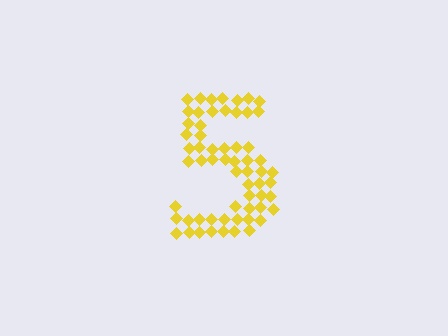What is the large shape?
The large shape is the digit 5.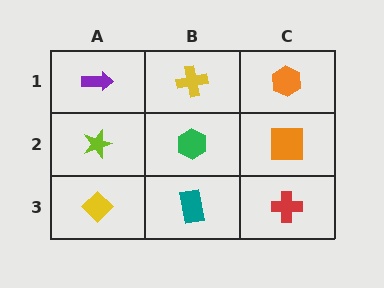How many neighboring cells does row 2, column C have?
3.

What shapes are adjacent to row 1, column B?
A green hexagon (row 2, column B), a purple arrow (row 1, column A), an orange hexagon (row 1, column C).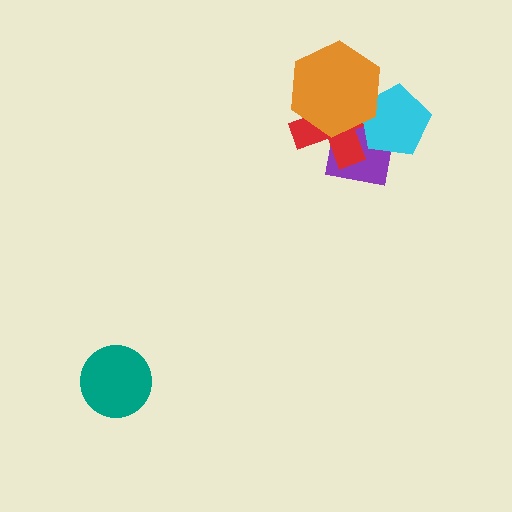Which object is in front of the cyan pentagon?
The orange hexagon is in front of the cyan pentagon.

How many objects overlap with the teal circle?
0 objects overlap with the teal circle.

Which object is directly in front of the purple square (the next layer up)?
The red cross is directly in front of the purple square.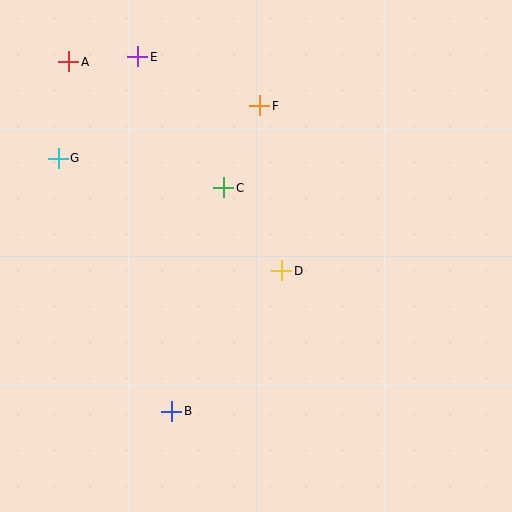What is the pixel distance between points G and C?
The distance between G and C is 168 pixels.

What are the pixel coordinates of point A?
Point A is at (69, 62).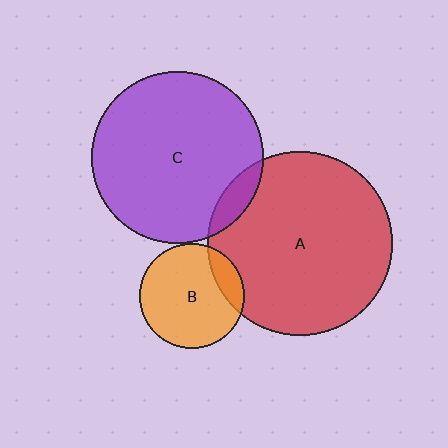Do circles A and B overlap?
Yes.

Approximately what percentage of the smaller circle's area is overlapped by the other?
Approximately 15%.